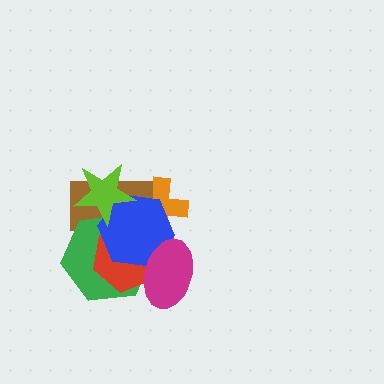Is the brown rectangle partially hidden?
Yes, it is partially covered by another shape.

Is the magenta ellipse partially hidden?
No, no other shape covers it.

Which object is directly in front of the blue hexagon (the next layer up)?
The magenta ellipse is directly in front of the blue hexagon.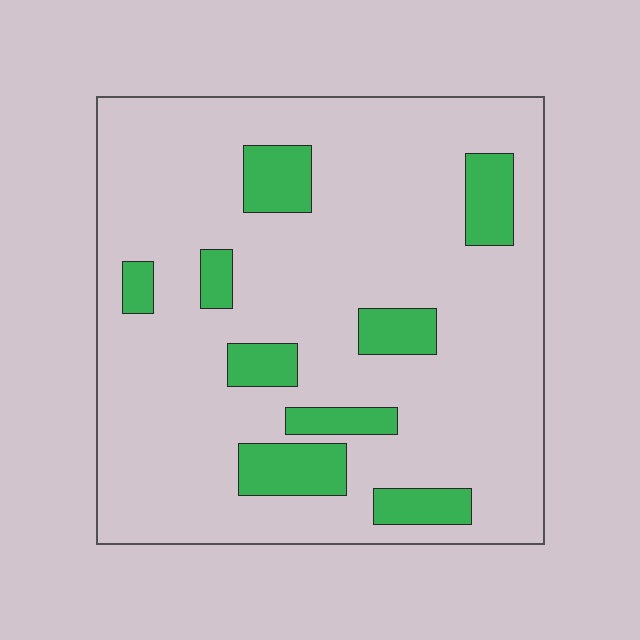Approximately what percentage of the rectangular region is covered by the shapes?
Approximately 15%.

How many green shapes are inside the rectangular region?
9.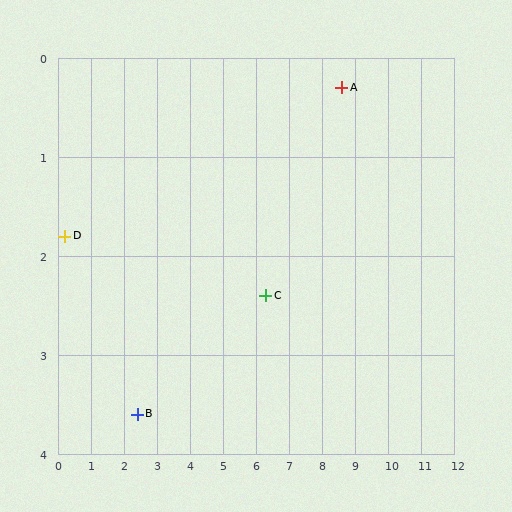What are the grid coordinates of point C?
Point C is at approximately (6.3, 2.4).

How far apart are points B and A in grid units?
Points B and A are about 7.0 grid units apart.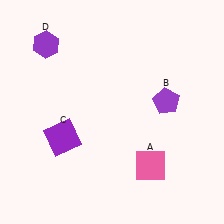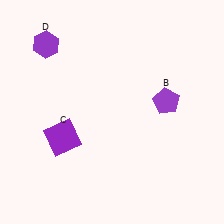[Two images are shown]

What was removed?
The pink square (A) was removed in Image 2.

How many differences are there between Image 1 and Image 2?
There is 1 difference between the two images.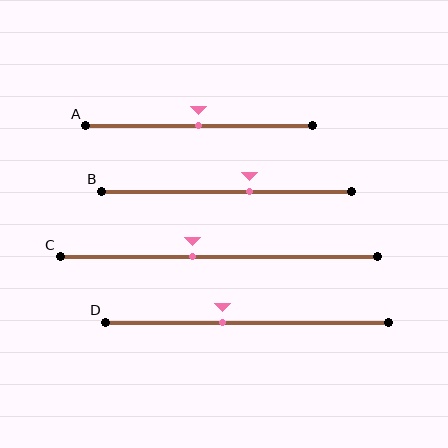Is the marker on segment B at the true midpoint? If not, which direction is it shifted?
No, the marker on segment B is shifted to the right by about 9% of the segment length.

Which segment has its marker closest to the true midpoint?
Segment A has its marker closest to the true midpoint.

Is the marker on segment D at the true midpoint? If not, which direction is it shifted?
No, the marker on segment D is shifted to the left by about 8% of the segment length.